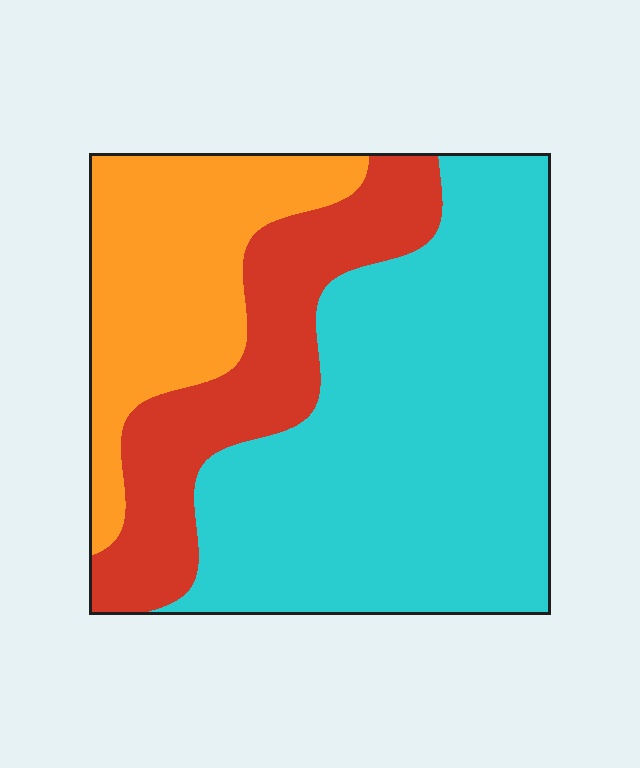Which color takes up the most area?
Cyan, at roughly 55%.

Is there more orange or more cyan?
Cyan.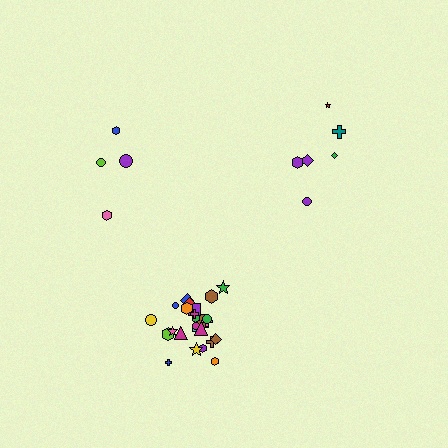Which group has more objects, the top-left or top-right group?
The top-right group.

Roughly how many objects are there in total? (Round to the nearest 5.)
Roughly 35 objects in total.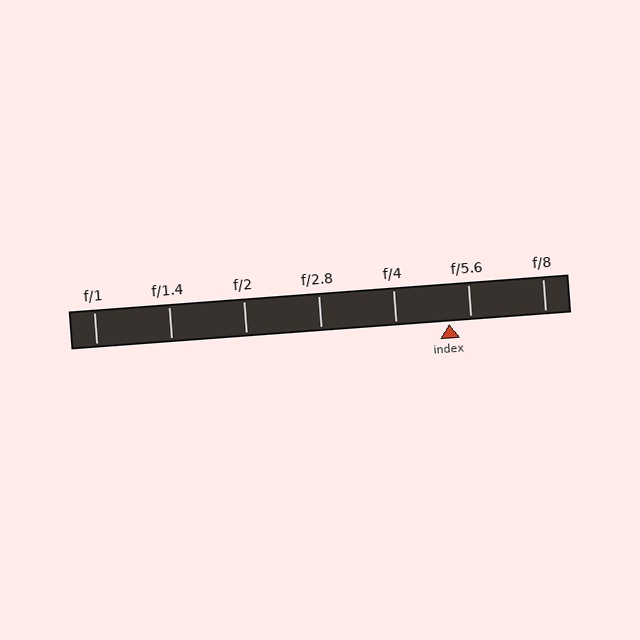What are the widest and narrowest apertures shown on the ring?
The widest aperture shown is f/1 and the narrowest is f/8.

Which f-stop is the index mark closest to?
The index mark is closest to f/5.6.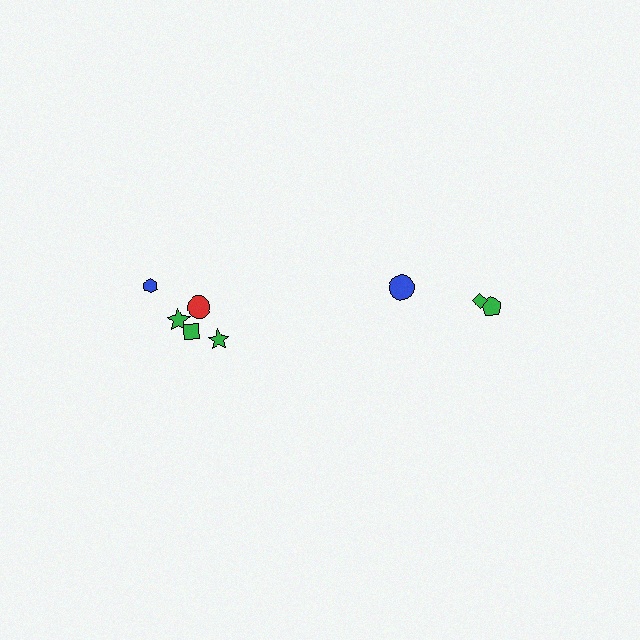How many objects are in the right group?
There are 3 objects.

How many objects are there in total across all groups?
There are 8 objects.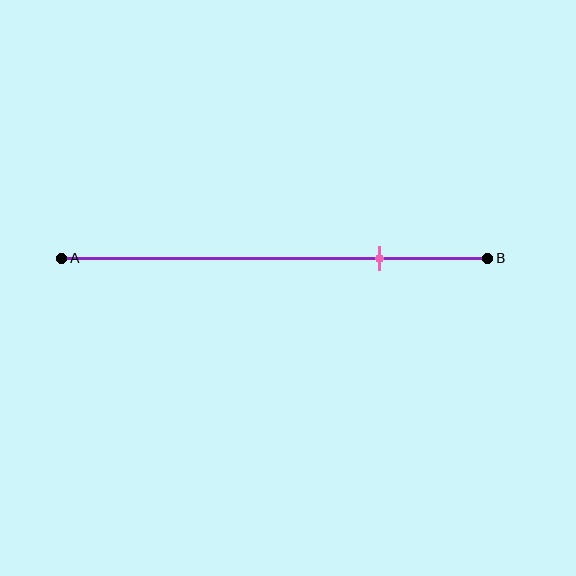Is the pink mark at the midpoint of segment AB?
No, the mark is at about 75% from A, not at the 50% midpoint.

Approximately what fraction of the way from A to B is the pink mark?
The pink mark is approximately 75% of the way from A to B.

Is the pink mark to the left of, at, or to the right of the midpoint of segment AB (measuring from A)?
The pink mark is to the right of the midpoint of segment AB.